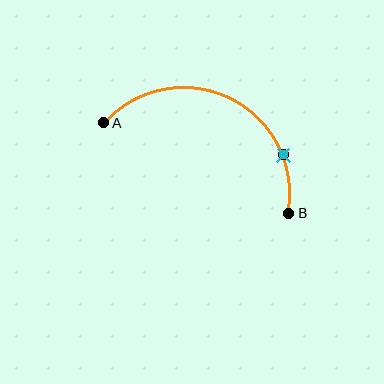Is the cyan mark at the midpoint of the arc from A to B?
No. The cyan mark lies on the arc but is closer to endpoint B. The arc midpoint would be at the point on the curve equidistant along the arc from both A and B.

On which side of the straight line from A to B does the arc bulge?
The arc bulges above the straight line connecting A and B.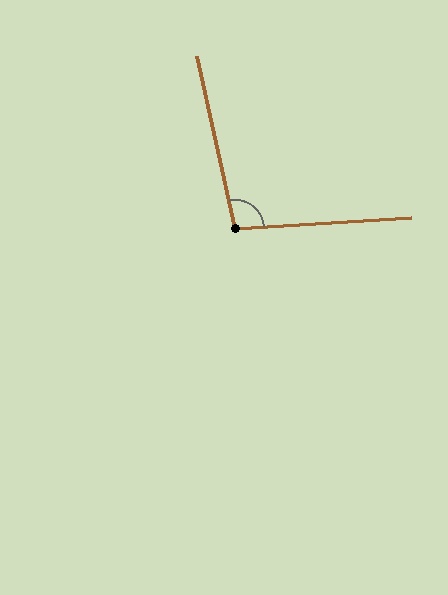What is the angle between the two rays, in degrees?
Approximately 99 degrees.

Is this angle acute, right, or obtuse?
It is obtuse.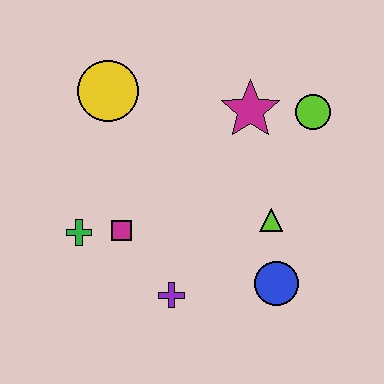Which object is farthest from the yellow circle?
The blue circle is farthest from the yellow circle.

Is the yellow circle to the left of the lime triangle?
Yes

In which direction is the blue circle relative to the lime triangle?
The blue circle is below the lime triangle.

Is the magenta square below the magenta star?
Yes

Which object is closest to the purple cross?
The magenta square is closest to the purple cross.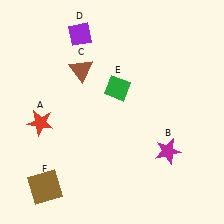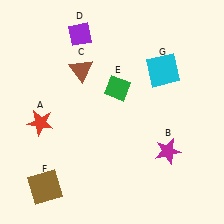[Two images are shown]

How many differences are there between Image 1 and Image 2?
There is 1 difference between the two images.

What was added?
A cyan square (G) was added in Image 2.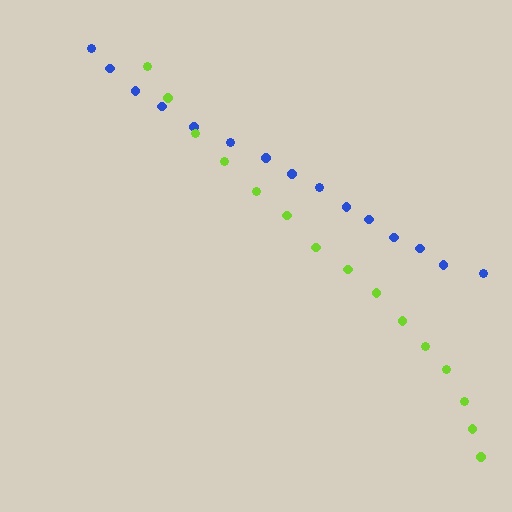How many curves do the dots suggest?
There are 2 distinct paths.